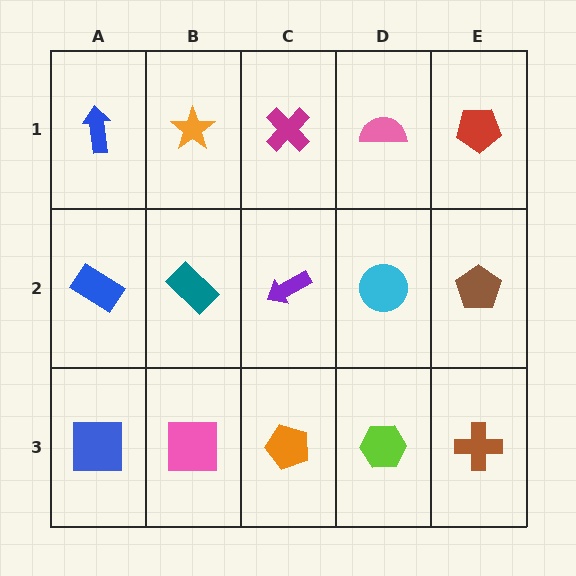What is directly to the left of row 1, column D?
A magenta cross.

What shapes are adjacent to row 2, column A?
A blue arrow (row 1, column A), a blue square (row 3, column A), a teal rectangle (row 2, column B).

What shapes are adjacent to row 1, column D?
A cyan circle (row 2, column D), a magenta cross (row 1, column C), a red pentagon (row 1, column E).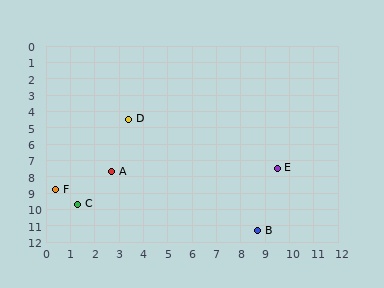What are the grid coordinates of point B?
Point B is at approximately (8.7, 11.3).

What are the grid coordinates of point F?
Point F is at approximately (0.4, 8.8).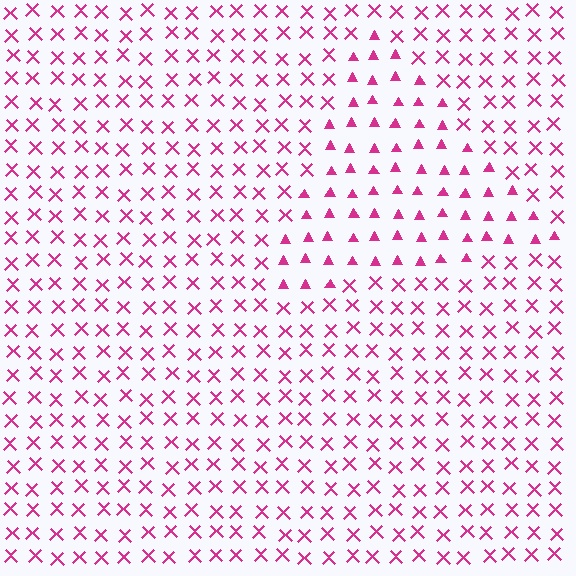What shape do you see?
I see a triangle.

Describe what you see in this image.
The image is filled with small magenta elements arranged in a uniform grid. A triangle-shaped region contains triangles, while the surrounding area contains X marks. The boundary is defined purely by the change in element shape.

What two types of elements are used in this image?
The image uses triangles inside the triangle region and X marks outside it.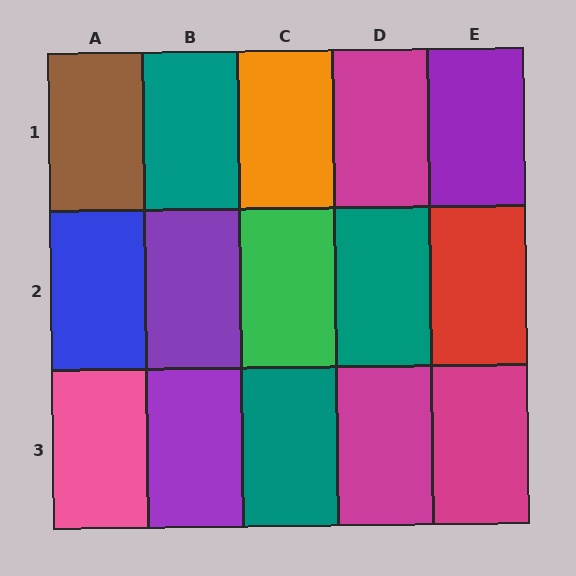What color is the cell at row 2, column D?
Teal.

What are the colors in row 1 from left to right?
Brown, teal, orange, magenta, purple.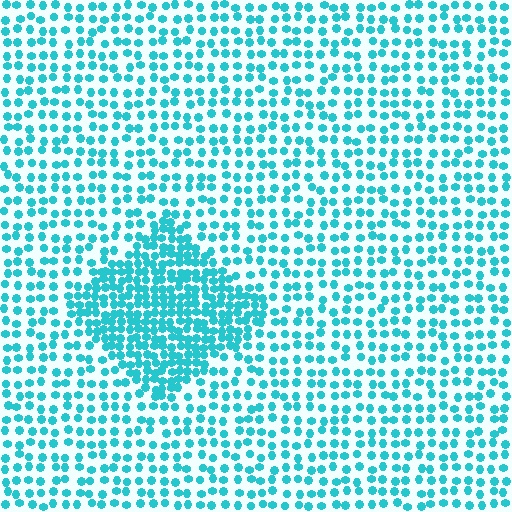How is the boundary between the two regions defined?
The boundary is defined by a change in element density (approximately 2.1x ratio). All elements are the same color, size, and shape.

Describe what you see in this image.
The image contains small cyan elements arranged at two different densities. A diamond-shaped region is visible where the elements are more densely packed than the surrounding area.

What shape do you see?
I see a diamond.